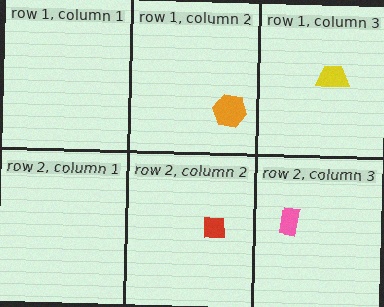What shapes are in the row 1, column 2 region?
The orange hexagon.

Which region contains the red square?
The row 2, column 2 region.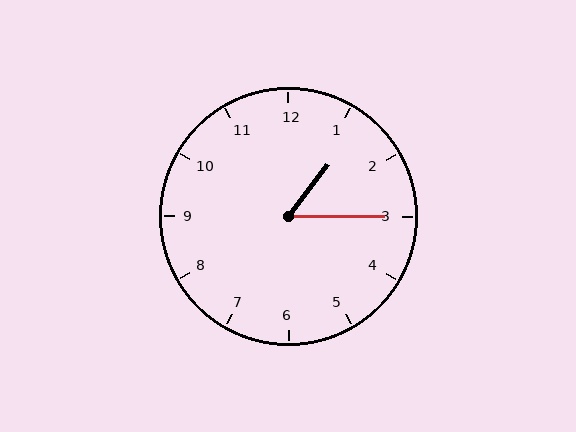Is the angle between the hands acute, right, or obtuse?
It is acute.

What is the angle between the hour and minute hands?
Approximately 52 degrees.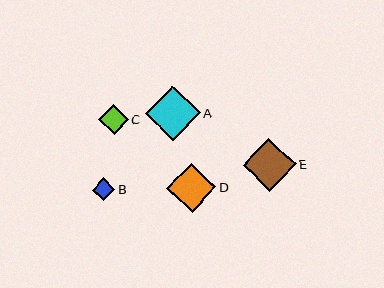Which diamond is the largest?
Diamond A is the largest with a size of approximately 55 pixels.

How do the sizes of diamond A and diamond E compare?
Diamond A and diamond E are approximately the same size.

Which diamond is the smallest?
Diamond B is the smallest with a size of approximately 22 pixels.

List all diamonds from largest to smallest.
From largest to smallest: A, E, D, C, B.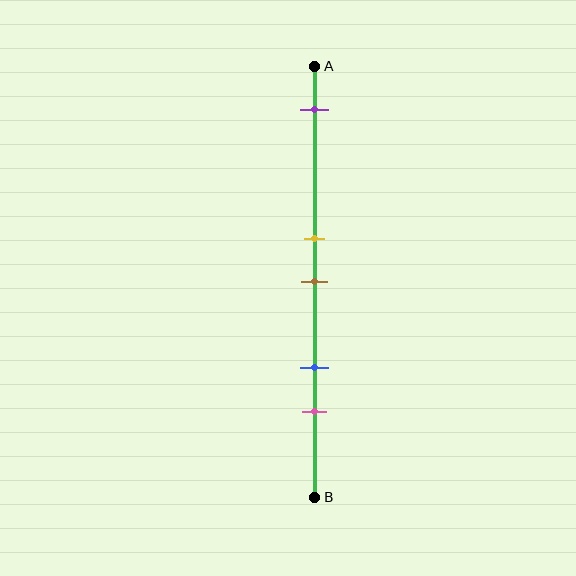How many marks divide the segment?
There are 5 marks dividing the segment.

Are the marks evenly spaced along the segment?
No, the marks are not evenly spaced.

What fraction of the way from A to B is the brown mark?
The brown mark is approximately 50% (0.5) of the way from A to B.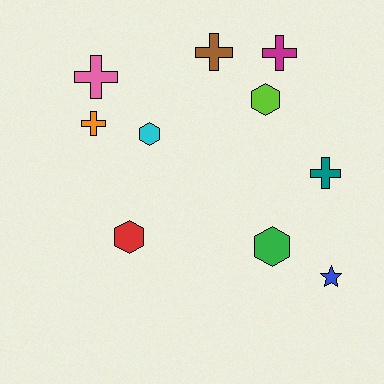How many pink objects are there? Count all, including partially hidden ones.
There is 1 pink object.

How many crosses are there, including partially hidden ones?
There are 5 crosses.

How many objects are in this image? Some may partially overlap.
There are 10 objects.